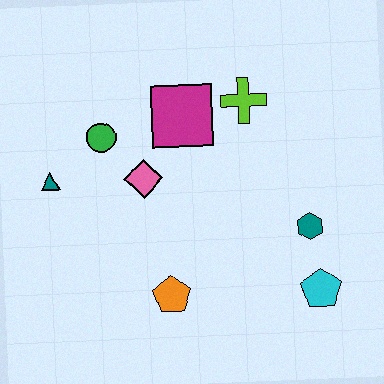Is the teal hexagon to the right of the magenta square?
Yes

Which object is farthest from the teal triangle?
The cyan pentagon is farthest from the teal triangle.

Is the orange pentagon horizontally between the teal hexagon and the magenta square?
No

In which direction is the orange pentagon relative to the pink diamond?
The orange pentagon is below the pink diamond.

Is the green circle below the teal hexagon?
No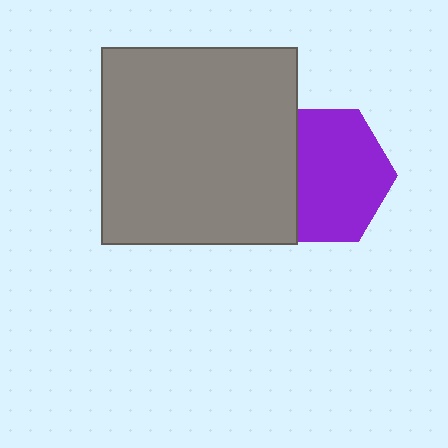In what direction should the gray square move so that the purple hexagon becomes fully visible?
The gray square should move left. That is the shortest direction to clear the overlap and leave the purple hexagon fully visible.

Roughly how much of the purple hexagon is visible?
Most of it is visible (roughly 70%).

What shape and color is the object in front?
The object in front is a gray square.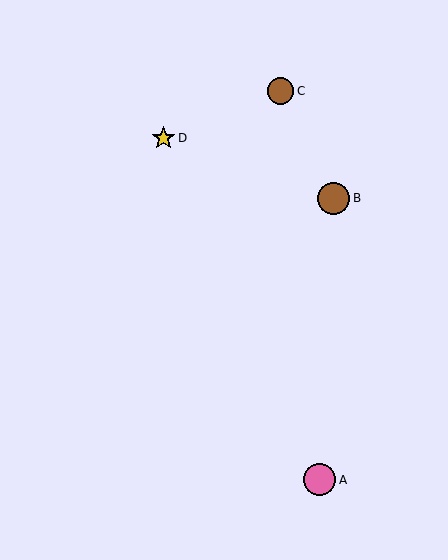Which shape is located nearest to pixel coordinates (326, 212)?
The brown circle (labeled B) at (333, 198) is nearest to that location.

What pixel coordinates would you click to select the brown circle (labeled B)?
Click at (333, 198) to select the brown circle B.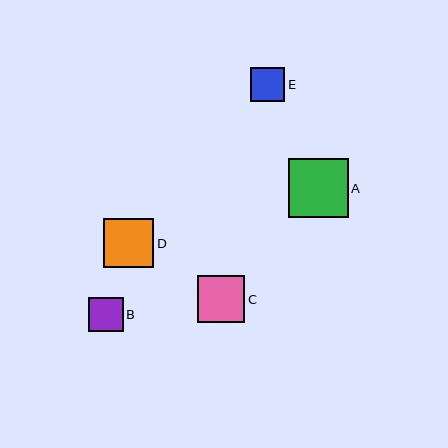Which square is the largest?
Square A is the largest with a size of approximately 59 pixels.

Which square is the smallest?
Square E is the smallest with a size of approximately 34 pixels.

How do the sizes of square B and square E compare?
Square B and square E are approximately the same size.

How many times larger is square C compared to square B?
Square C is approximately 1.4 times the size of square B.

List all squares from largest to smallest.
From largest to smallest: A, D, C, B, E.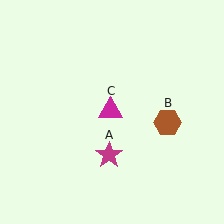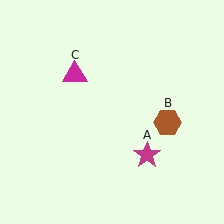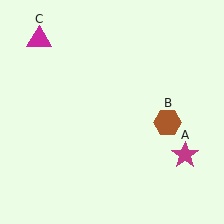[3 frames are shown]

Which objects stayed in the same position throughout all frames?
Brown hexagon (object B) remained stationary.